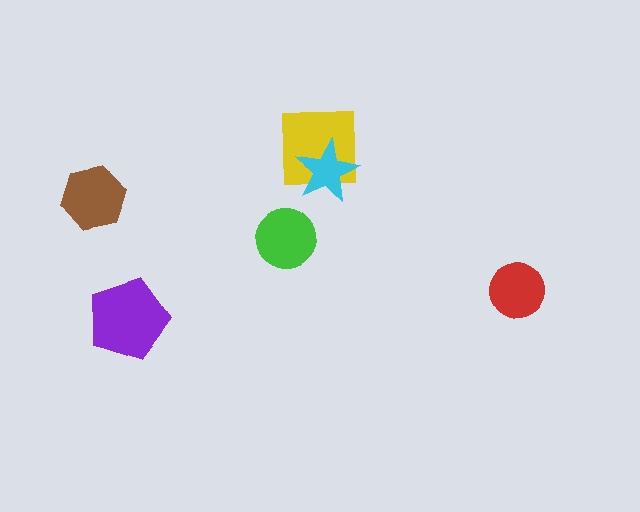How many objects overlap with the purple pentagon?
0 objects overlap with the purple pentagon.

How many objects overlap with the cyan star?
1 object overlaps with the cyan star.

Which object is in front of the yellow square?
The cyan star is in front of the yellow square.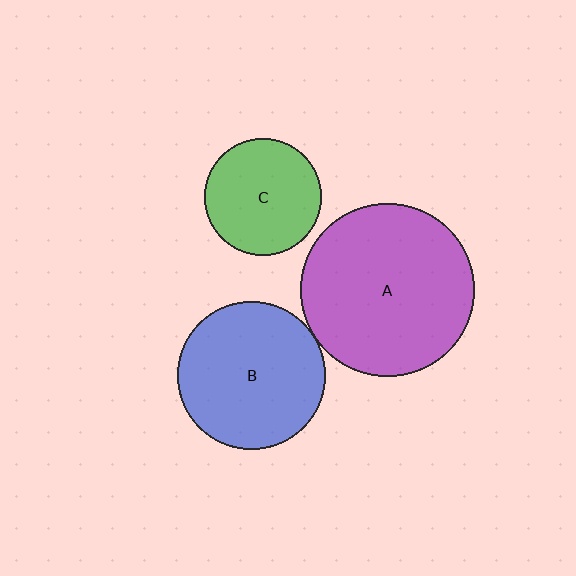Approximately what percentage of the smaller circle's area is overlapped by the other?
Approximately 5%.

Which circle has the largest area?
Circle A (purple).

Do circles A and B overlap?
Yes.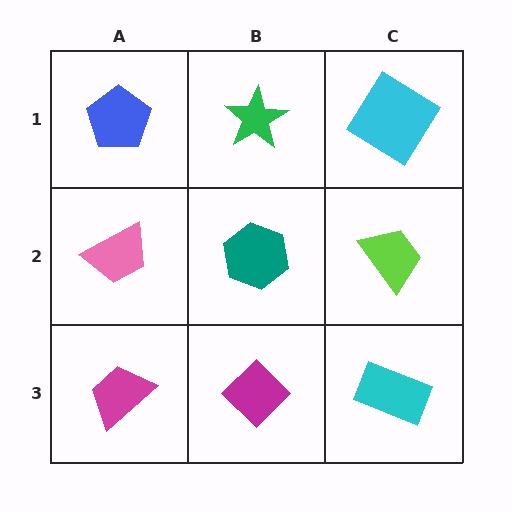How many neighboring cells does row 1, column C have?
2.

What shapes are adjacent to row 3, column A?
A pink trapezoid (row 2, column A), a magenta diamond (row 3, column B).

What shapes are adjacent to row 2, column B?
A green star (row 1, column B), a magenta diamond (row 3, column B), a pink trapezoid (row 2, column A), a lime trapezoid (row 2, column C).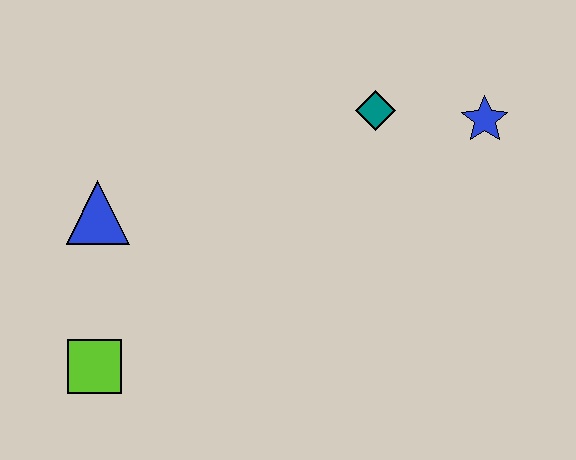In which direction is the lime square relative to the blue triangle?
The lime square is below the blue triangle.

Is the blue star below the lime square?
No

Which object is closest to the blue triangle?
The lime square is closest to the blue triangle.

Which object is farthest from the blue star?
The lime square is farthest from the blue star.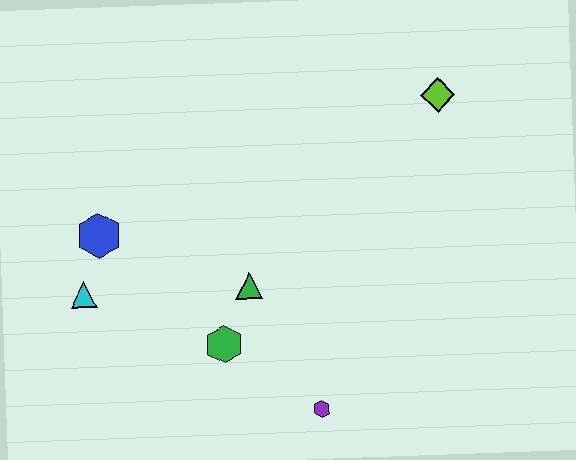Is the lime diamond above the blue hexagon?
Yes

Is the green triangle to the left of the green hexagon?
No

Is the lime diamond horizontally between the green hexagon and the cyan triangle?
No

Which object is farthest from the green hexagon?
The lime diamond is farthest from the green hexagon.